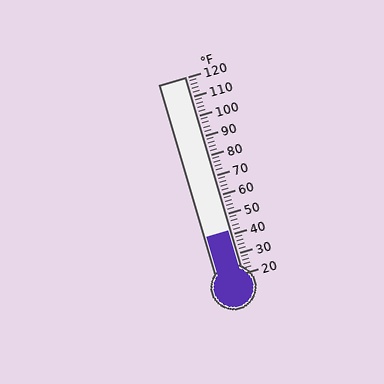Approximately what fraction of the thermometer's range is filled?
The thermometer is filled to approximately 20% of its range.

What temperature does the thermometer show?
The thermometer shows approximately 42°F.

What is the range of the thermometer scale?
The thermometer scale ranges from 20°F to 120°F.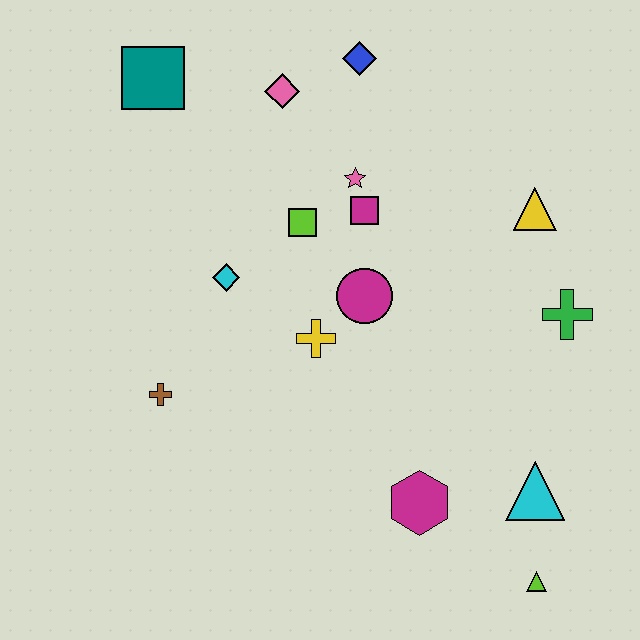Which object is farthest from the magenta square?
The lime triangle is farthest from the magenta square.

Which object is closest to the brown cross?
The cyan diamond is closest to the brown cross.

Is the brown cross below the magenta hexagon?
No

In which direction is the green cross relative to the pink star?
The green cross is to the right of the pink star.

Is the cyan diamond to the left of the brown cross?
No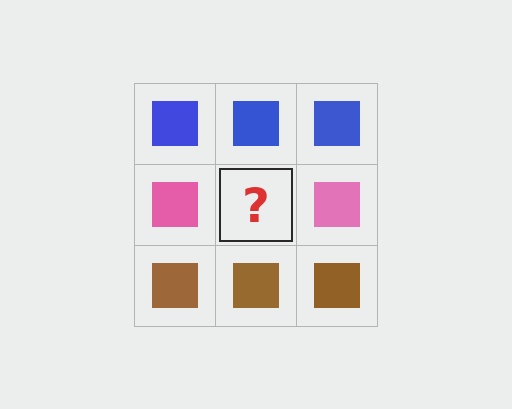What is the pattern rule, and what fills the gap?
The rule is that each row has a consistent color. The gap should be filled with a pink square.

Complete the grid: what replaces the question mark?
The question mark should be replaced with a pink square.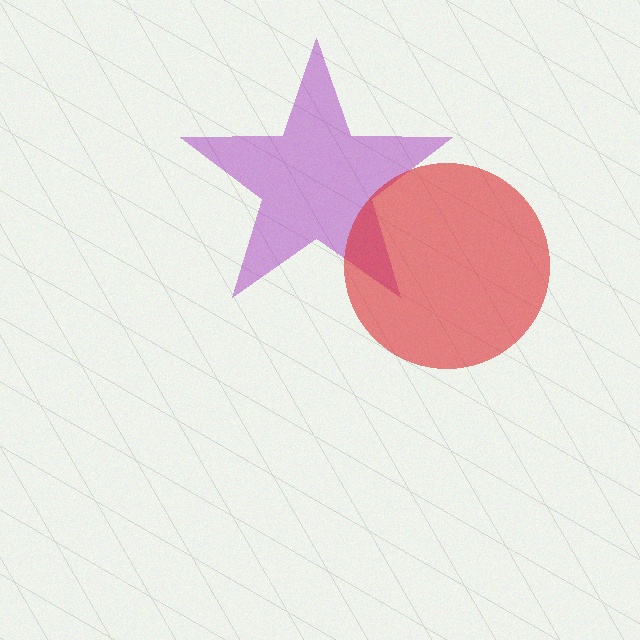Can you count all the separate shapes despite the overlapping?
Yes, there are 2 separate shapes.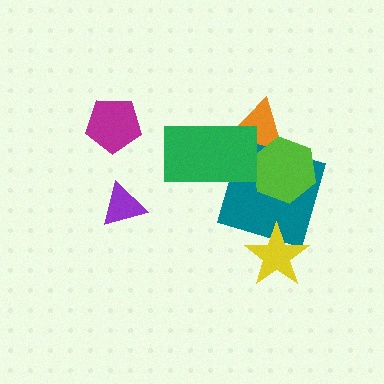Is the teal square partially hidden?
Yes, it is partially covered by another shape.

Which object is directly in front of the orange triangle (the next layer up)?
The teal square is directly in front of the orange triangle.